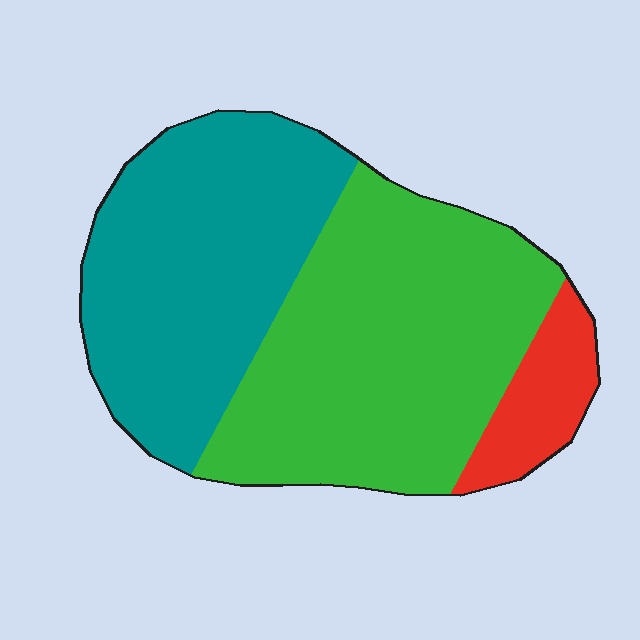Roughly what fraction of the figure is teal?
Teal covers 41% of the figure.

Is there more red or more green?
Green.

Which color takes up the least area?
Red, at roughly 10%.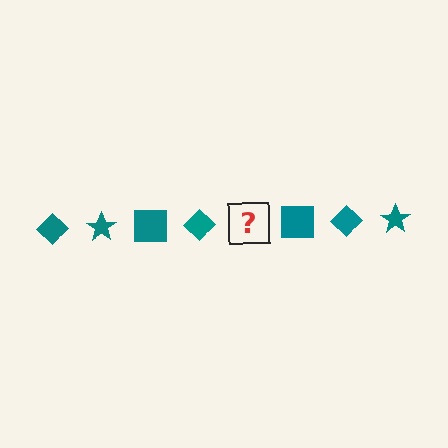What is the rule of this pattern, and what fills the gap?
The rule is that the pattern cycles through diamond, star, square shapes in teal. The gap should be filled with a teal star.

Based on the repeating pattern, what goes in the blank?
The blank should be a teal star.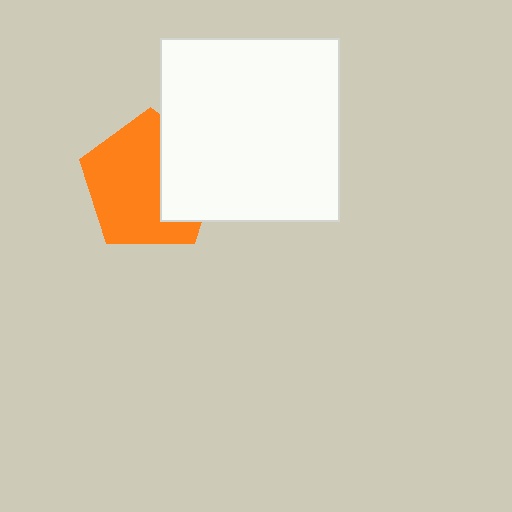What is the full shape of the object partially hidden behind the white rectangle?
The partially hidden object is an orange pentagon.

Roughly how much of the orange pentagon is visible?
Most of it is visible (roughly 65%).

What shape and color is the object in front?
The object in front is a white rectangle.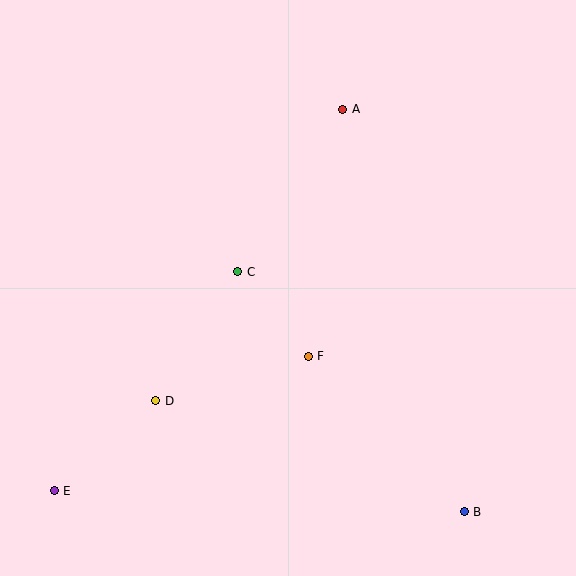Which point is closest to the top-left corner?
Point A is closest to the top-left corner.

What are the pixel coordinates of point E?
Point E is at (54, 491).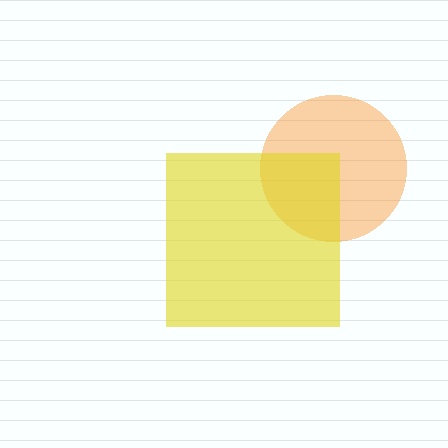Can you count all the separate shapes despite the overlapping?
Yes, there are 2 separate shapes.